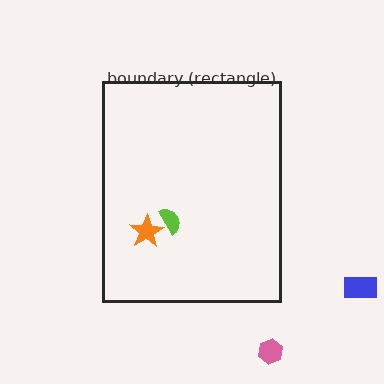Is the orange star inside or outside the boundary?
Inside.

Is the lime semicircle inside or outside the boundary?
Inside.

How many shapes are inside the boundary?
2 inside, 2 outside.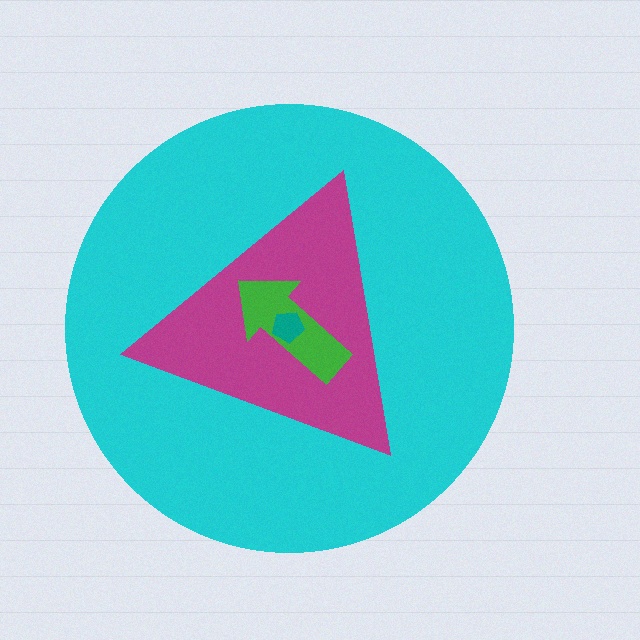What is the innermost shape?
The teal pentagon.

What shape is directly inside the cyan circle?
The magenta triangle.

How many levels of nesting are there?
4.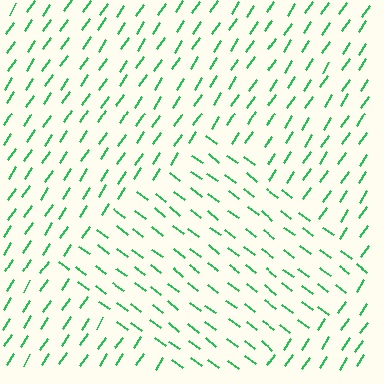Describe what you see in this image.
The image is filled with small green line segments. A diamond region in the image has lines oriented differently from the surrounding lines, creating a visible texture boundary.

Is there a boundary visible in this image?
Yes, there is a texture boundary formed by a change in line orientation.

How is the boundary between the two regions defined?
The boundary is defined purely by a change in line orientation (approximately 87 degrees difference). All lines are the same color and thickness.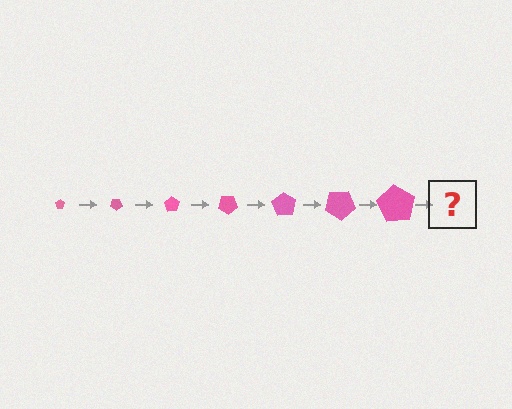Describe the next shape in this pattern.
It should be a pentagon, larger than the previous one and rotated 245 degrees from the start.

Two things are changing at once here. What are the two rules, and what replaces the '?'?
The two rules are that the pentagon grows larger each step and it rotates 35 degrees each step. The '?' should be a pentagon, larger than the previous one and rotated 245 degrees from the start.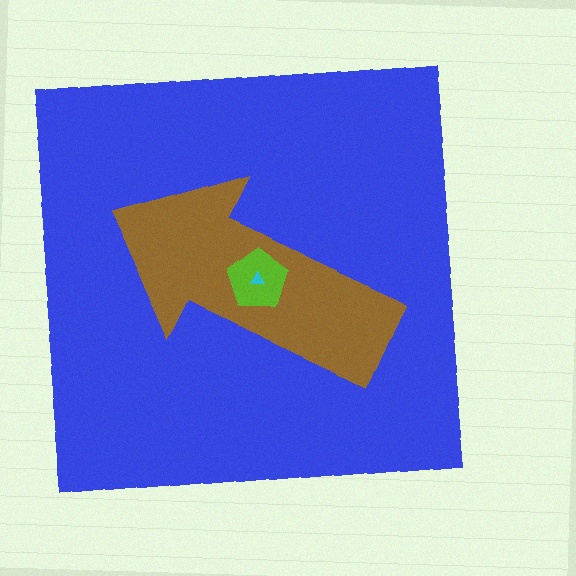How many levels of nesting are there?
4.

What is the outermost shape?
The blue square.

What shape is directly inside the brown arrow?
The lime pentagon.